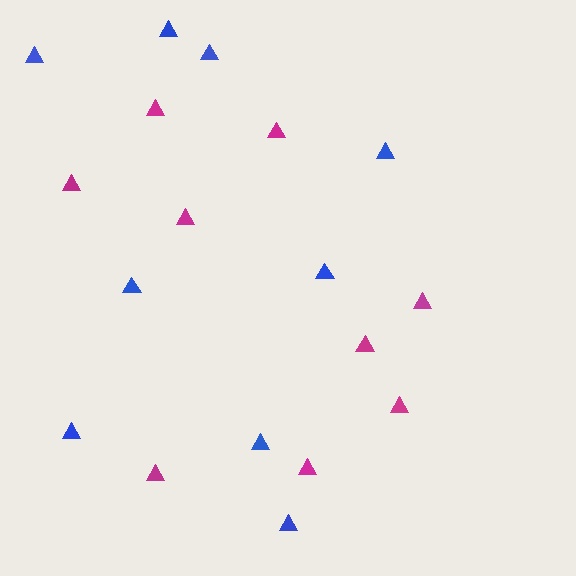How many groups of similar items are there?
There are 2 groups: one group of magenta triangles (9) and one group of blue triangles (9).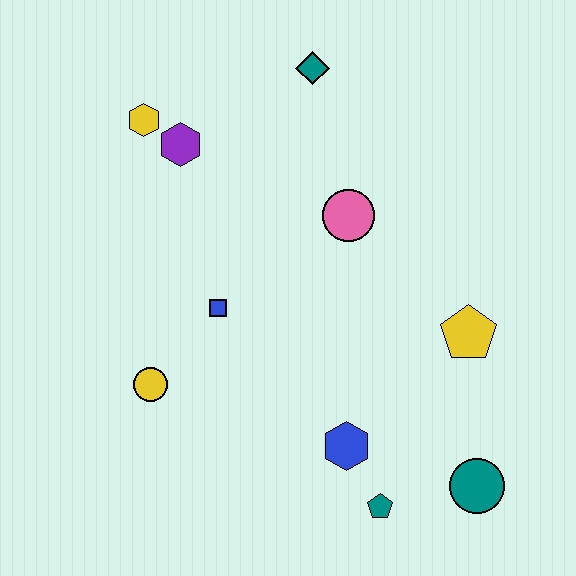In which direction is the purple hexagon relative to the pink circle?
The purple hexagon is to the left of the pink circle.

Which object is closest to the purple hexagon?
The yellow hexagon is closest to the purple hexagon.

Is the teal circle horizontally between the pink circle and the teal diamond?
No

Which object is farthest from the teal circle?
The yellow hexagon is farthest from the teal circle.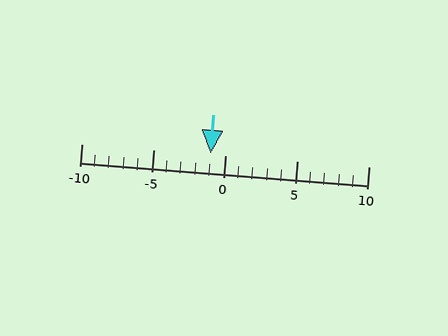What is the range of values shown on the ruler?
The ruler shows values from -10 to 10.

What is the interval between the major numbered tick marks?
The major tick marks are spaced 5 units apart.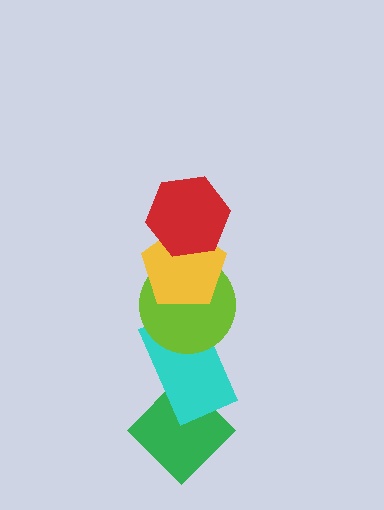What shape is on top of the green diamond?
The cyan rectangle is on top of the green diamond.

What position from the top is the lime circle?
The lime circle is 3rd from the top.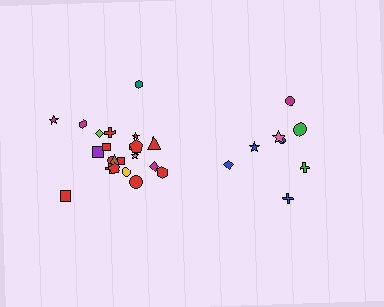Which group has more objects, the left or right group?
The left group.